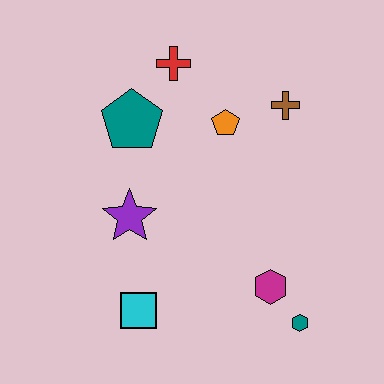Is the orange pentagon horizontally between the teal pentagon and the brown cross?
Yes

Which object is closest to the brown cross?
The orange pentagon is closest to the brown cross.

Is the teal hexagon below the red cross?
Yes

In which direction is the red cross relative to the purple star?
The red cross is above the purple star.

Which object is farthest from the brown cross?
The cyan square is farthest from the brown cross.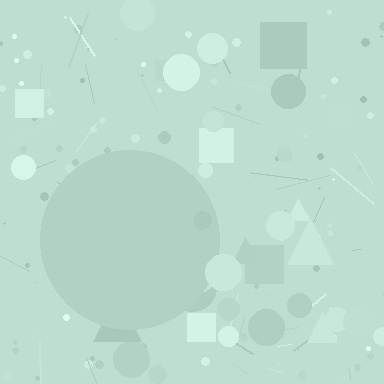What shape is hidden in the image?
A circle is hidden in the image.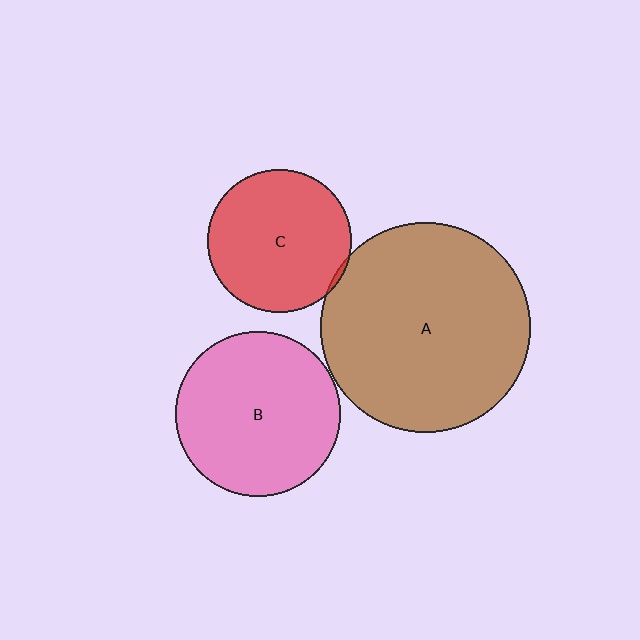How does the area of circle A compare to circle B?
Approximately 1.6 times.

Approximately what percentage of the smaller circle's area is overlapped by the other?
Approximately 5%.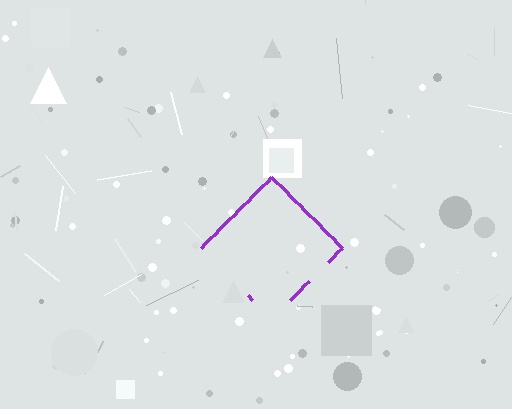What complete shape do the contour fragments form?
The contour fragments form a diamond.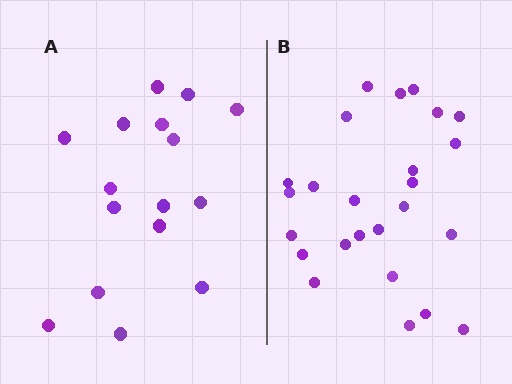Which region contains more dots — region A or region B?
Region B (the right region) has more dots.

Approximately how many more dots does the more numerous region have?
Region B has roughly 8 or so more dots than region A.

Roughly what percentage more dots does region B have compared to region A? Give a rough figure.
About 55% more.